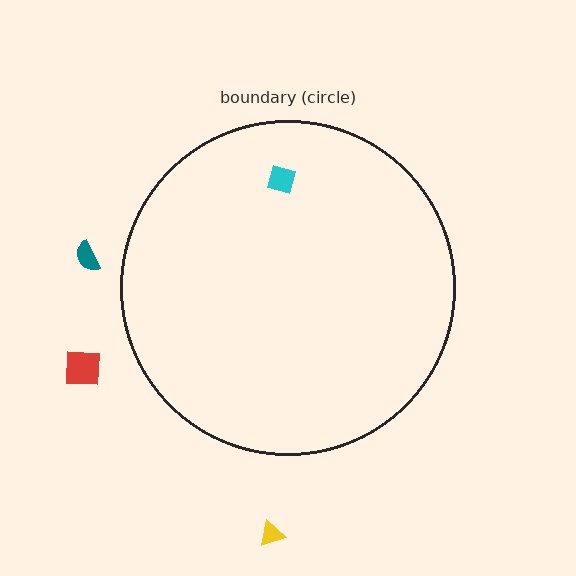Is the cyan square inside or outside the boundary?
Inside.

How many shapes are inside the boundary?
1 inside, 3 outside.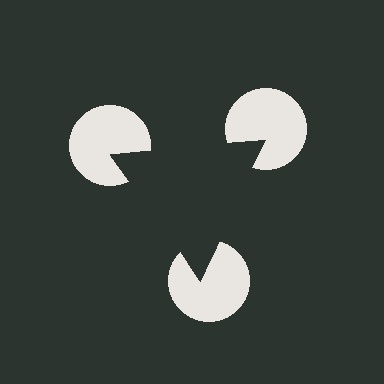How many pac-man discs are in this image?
There are 3 — one at each vertex of the illusory triangle.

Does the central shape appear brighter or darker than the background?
It typically appears slightly darker than the background, even though no actual brightness change is drawn.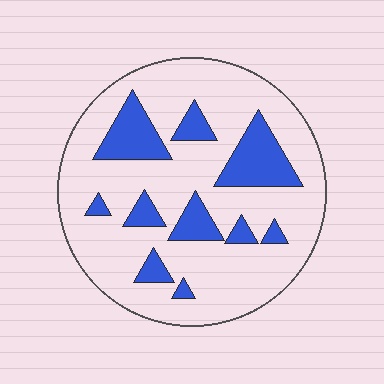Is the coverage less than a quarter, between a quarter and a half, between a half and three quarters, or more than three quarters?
Less than a quarter.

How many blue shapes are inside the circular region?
10.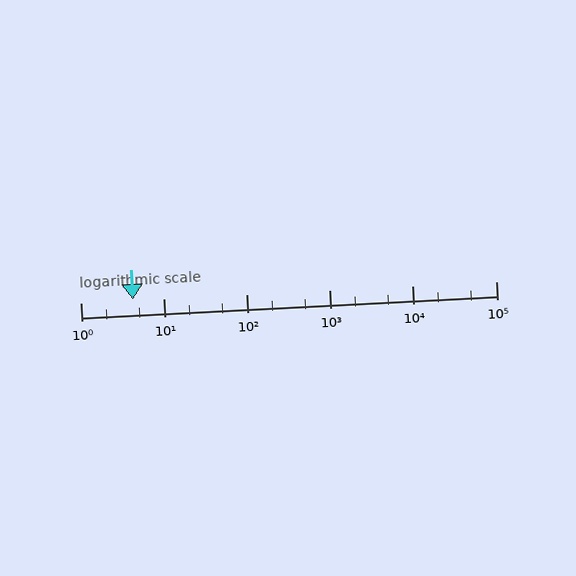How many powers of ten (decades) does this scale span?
The scale spans 5 decades, from 1 to 100000.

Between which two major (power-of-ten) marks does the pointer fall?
The pointer is between 1 and 10.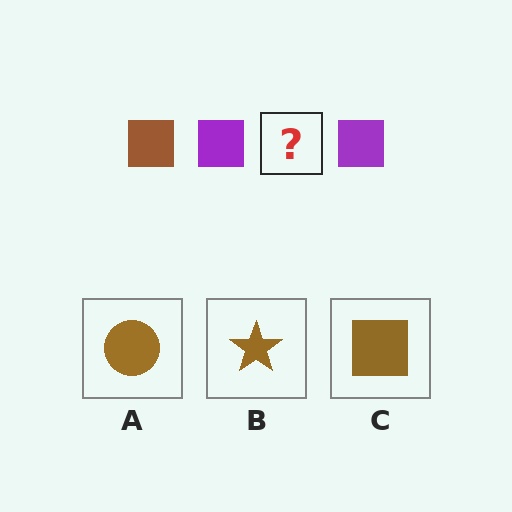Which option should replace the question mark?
Option C.